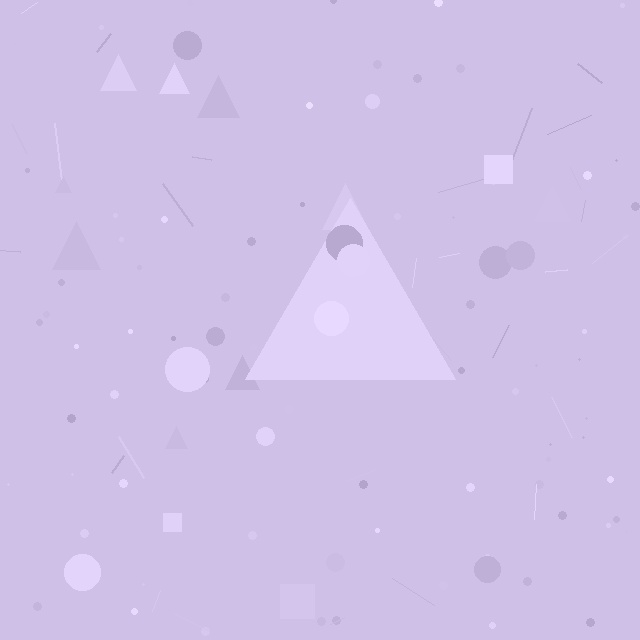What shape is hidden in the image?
A triangle is hidden in the image.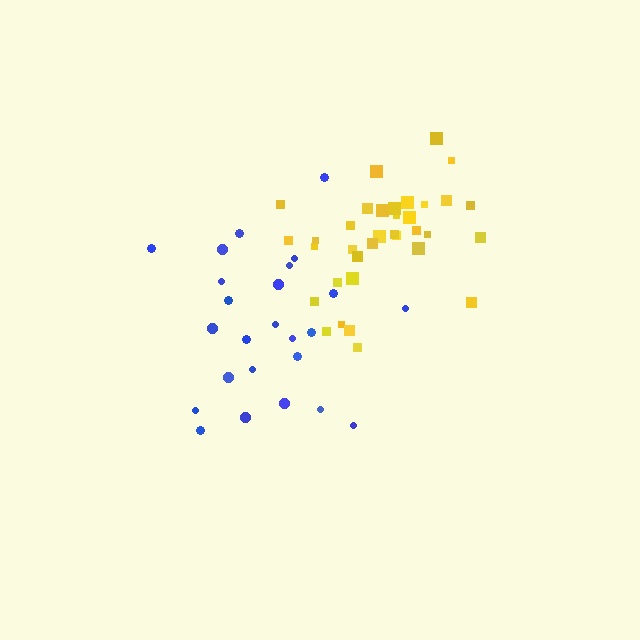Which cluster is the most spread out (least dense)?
Blue.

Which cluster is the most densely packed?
Yellow.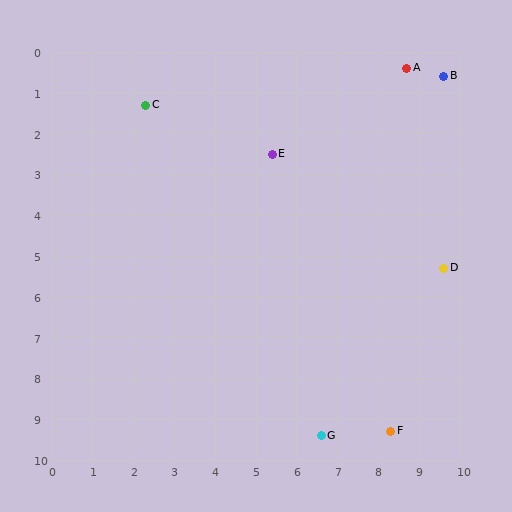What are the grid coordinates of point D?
Point D is at approximately (9.6, 5.3).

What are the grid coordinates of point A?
Point A is at approximately (8.7, 0.4).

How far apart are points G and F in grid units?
Points G and F are about 1.7 grid units apart.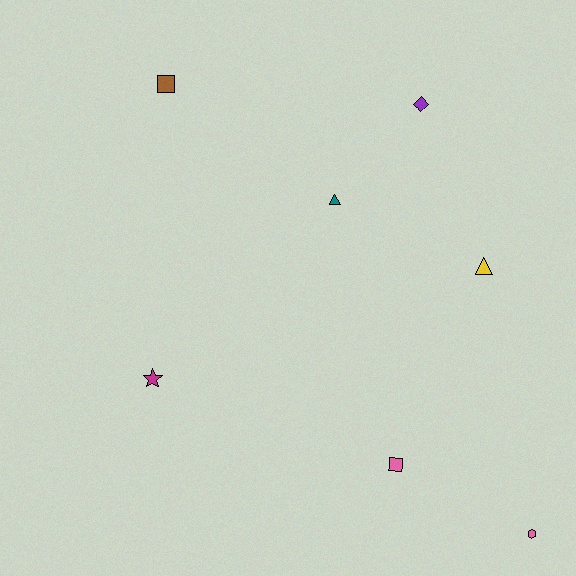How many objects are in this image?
There are 7 objects.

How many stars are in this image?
There is 1 star.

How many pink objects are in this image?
There are 2 pink objects.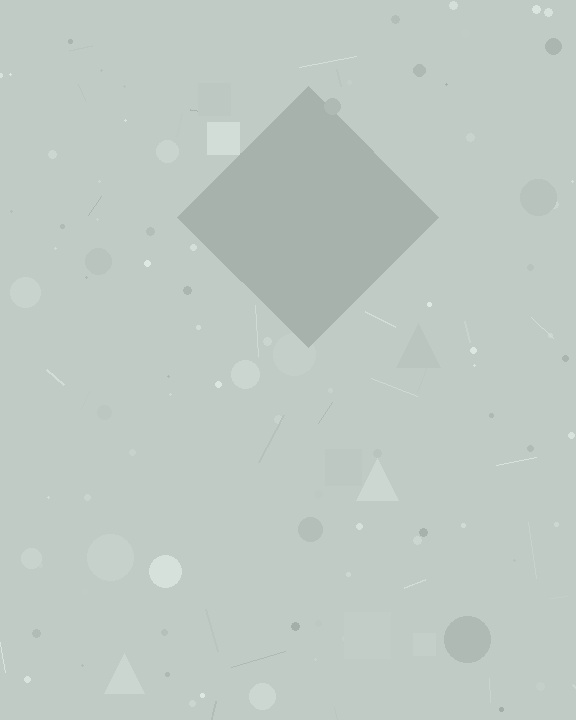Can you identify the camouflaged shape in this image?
The camouflaged shape is a diamond.